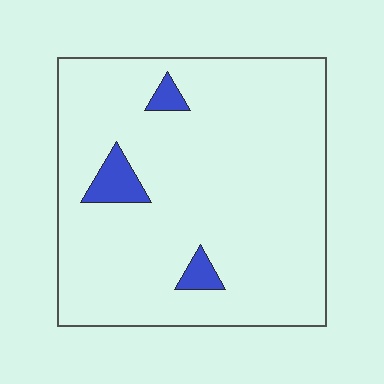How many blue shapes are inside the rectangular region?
3.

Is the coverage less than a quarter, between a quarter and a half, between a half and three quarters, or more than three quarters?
Less than a quarter.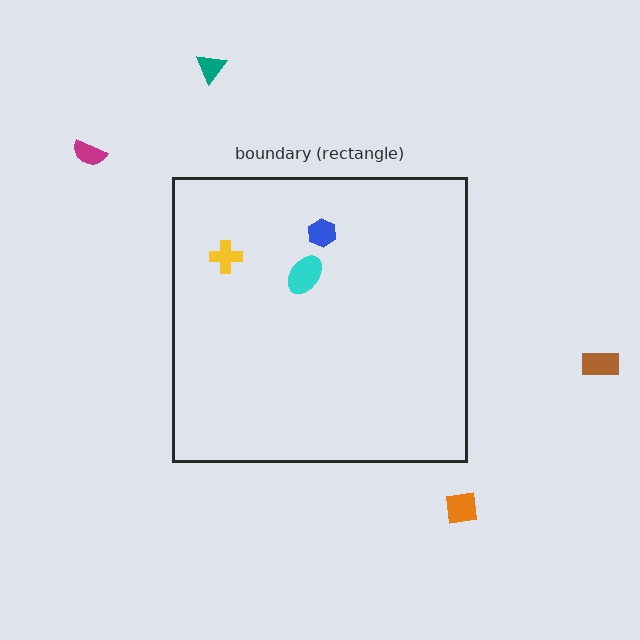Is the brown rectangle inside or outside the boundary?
Outside.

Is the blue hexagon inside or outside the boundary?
Inside.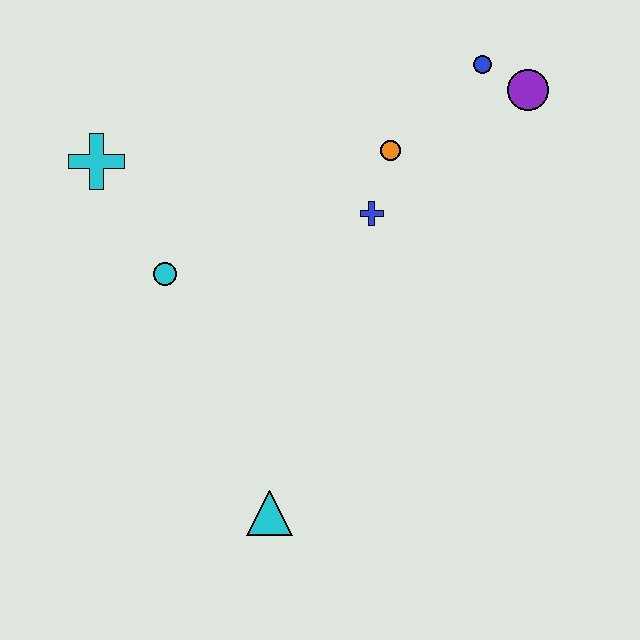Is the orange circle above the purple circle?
No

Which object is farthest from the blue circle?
The cyan triangle is farthest from the blue circle.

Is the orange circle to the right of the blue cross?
Yes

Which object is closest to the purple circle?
The blue circle is closest to the purple circle.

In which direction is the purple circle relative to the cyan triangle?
The purple circle is above the cyan triangle.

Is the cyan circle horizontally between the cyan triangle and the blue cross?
No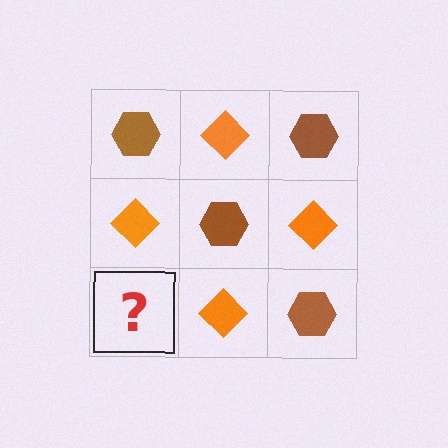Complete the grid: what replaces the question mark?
The question mark should be replaced with a brown hexagon.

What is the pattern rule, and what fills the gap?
The rule is that it alternates brown hexagon and orange diamond in a checkerboard pattern. The gap should be filled with a brown hexagon.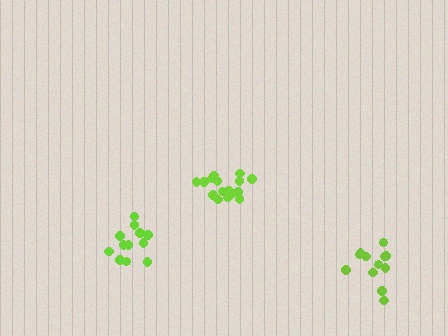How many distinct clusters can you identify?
There are 3 distinct clusters.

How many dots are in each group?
Group 1: 18 dots, Group 2: 12 dots, Group 3: 12 dots (42 total).